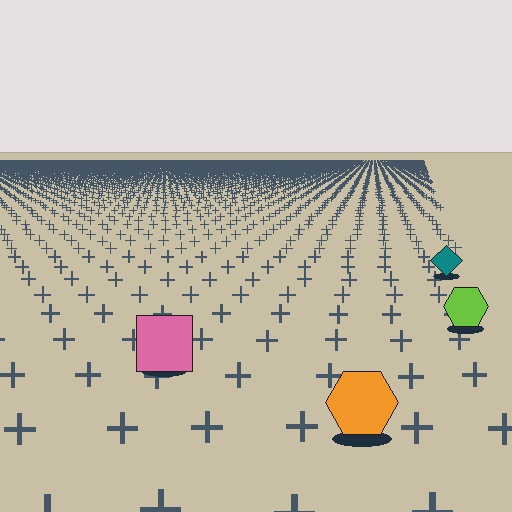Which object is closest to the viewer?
The orange hexagon is closest. The texture marks near it are larger and more spread out.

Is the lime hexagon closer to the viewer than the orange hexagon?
No. The orange hexagon is closer — you can tell from the texture gradient: the ground texture is coarser near it.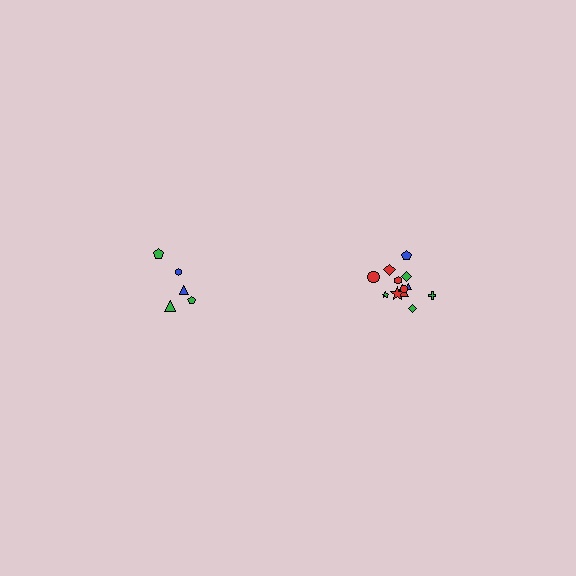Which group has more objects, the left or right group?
The right group.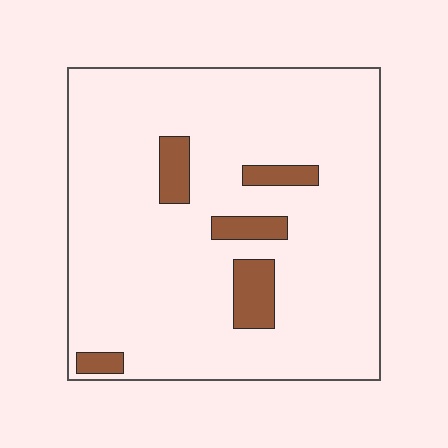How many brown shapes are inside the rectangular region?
5.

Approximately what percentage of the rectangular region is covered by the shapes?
Approximately 10%.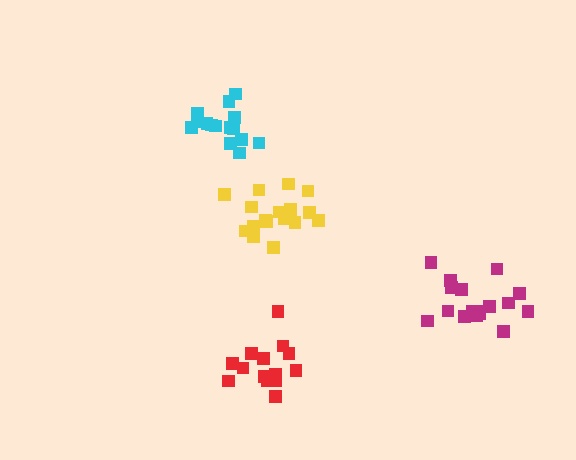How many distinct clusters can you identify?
There are 4 distinct clusters.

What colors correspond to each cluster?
The clusters are colored: magenta, red, yellow, cyan.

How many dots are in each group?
Group 1: 17 dots, Group 2: 14 dots, Group 3: 17 dots, Group 4: 17 dots (65 total).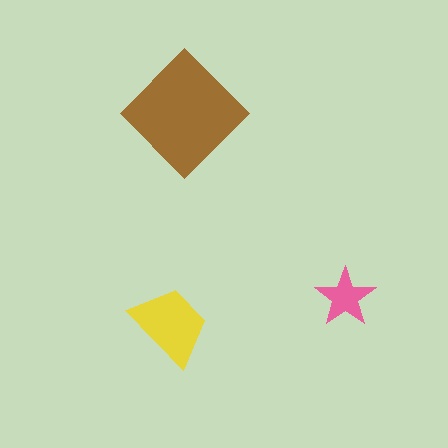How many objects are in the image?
There are 3 objects in the image.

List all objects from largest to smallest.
The brown diamond, the yellow trapezoid, the pink star.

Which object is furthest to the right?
The pink star is rightmost.